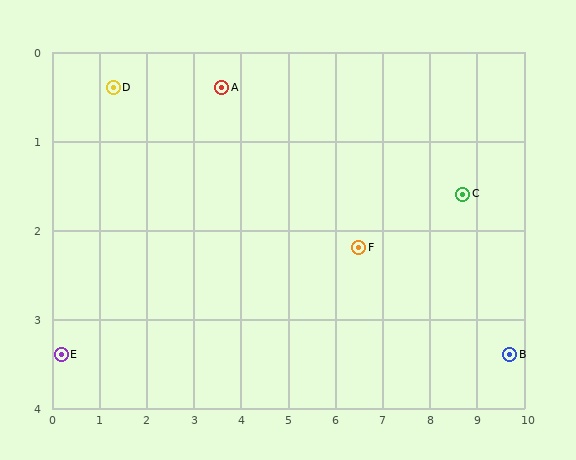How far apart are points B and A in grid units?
Points B and A are about 6.8 grid units apart.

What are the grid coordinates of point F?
Point F is at approximately (6.5, 2.2).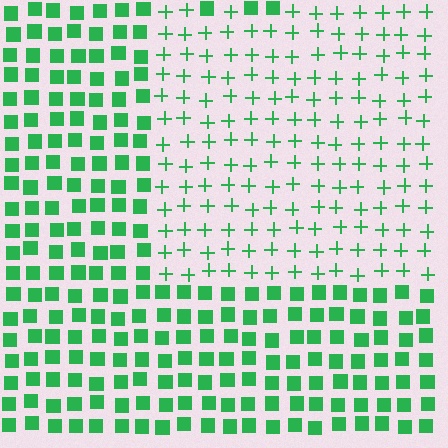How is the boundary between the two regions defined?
The boundary is defined by a change in element shape: plus signs inside vs. squares outside. All elements share the same color and spacing.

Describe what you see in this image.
The image is filled with small green elements arranged in a uniform grid. A rectangle-shaped region contains plus signs, while the surrounding area contains squares. The boundary is defined purely by the change in element shape.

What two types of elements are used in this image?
The image uses plus signs inside the rectangle region and squares outside it.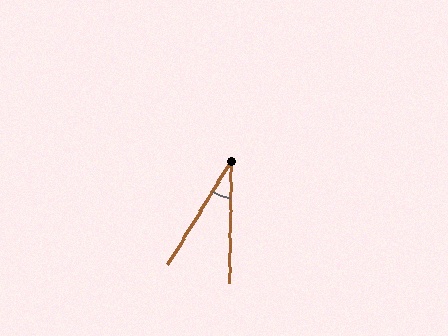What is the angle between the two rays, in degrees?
Approximately 31 degrees.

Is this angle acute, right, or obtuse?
It is acute.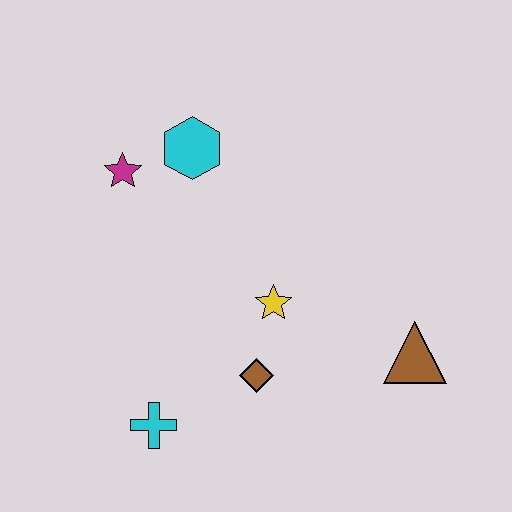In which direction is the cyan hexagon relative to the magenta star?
The cyan hexagon is to the right of the magenta star.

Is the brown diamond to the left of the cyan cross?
No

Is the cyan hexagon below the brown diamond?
No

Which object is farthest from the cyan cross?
The cyan hexagon is farthest from the cyan cross.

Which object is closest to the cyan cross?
The brown diamond is closest to the cyan cross.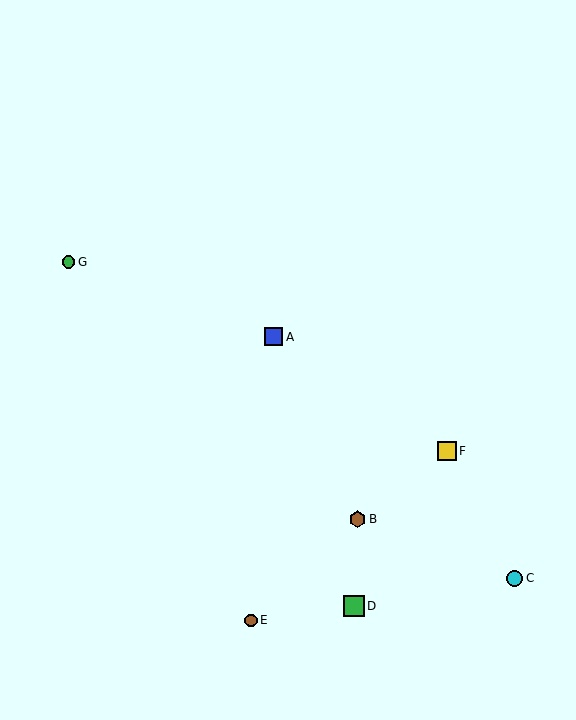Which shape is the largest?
The green square (labeled D) is the largest.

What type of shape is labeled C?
Shape C is a cyan circle.